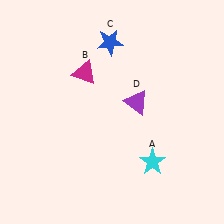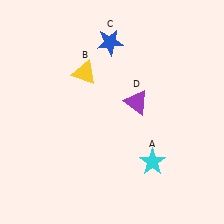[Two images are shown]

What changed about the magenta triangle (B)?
In Image 1, B is magenta. In Image 2, it changed to yellow.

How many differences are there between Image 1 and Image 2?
There is 1 difference between the two images.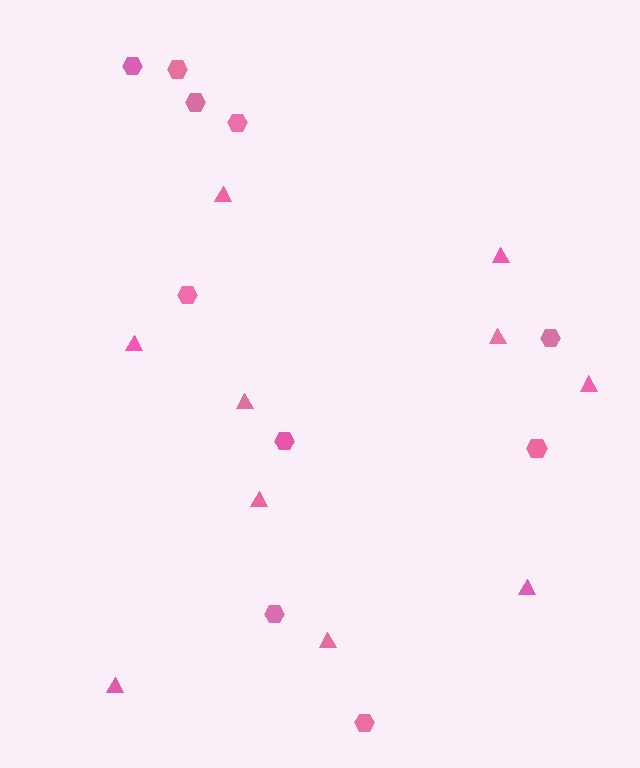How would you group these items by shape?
There are 2 groups: one group of hexagons (10) and one group of triangles (10).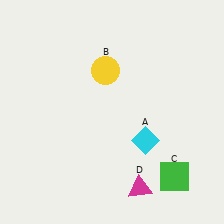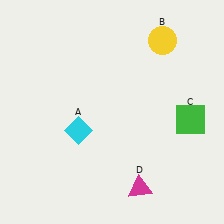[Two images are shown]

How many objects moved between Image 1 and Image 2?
3 objects moved between the two images.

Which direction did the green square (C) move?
The green square (C) moved up.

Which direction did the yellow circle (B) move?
The yellow circle (B) moved right.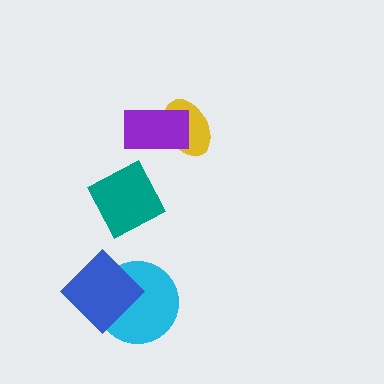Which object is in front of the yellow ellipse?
The purple rectangle is in front of the yellow ellipse.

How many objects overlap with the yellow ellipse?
1 object overlaps with the yellow ellipse.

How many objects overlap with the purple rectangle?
1 object overlaps with the purple rectangle.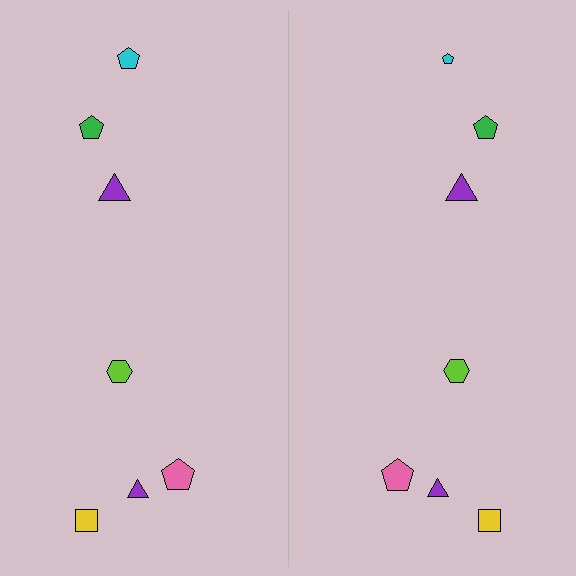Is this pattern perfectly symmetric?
No, the pattern is not perfectly symmetric. The cyan pentagon on the right side has a different size than its mirror counterpart.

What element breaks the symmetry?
The cyan pentagon on the right side has a different size than its mirror counterpart.